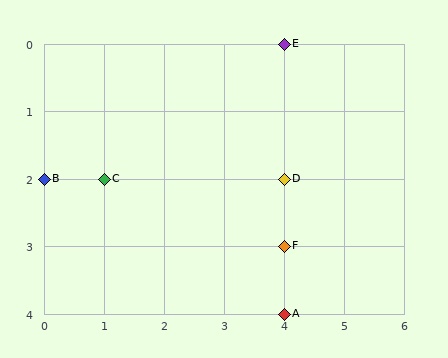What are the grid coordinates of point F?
Point F is at grid coordinates (4, 3).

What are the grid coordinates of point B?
Point B is at grid coordinates (0, 2).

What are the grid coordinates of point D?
Point D is at grid coordinates (4, 2).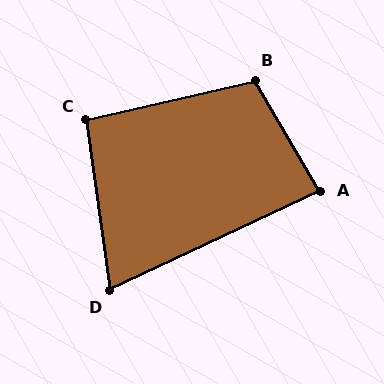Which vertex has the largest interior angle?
B, at approximately 107 degrees.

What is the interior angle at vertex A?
Approximately 85 degrees (acute).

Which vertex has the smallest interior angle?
D, at approximately 73 degrees.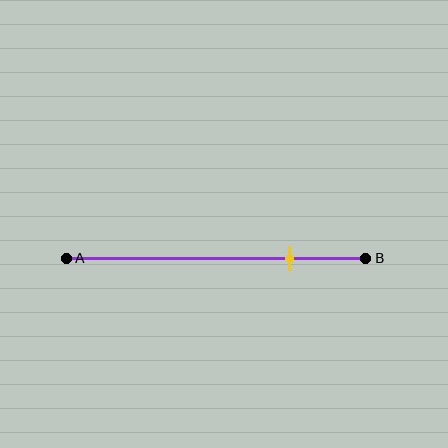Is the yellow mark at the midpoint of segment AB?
No, the mark is at about 75% from A, not at the 50% midpoint.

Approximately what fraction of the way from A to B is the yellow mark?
The yellow mark is approximately 75% of the way from A to B.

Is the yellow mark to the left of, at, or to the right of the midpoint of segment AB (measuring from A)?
The yellow mark is to the right of the midpoint of segment AB.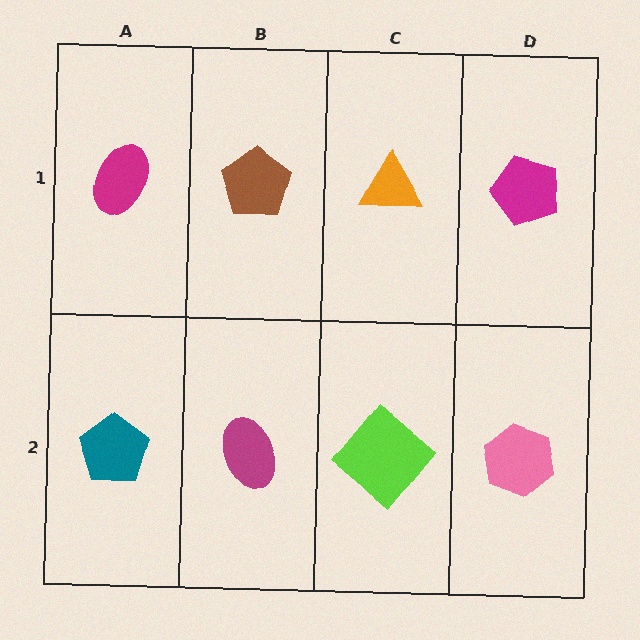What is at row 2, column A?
A teal pentagon.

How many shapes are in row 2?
4 shapes.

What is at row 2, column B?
A magenta ellipse.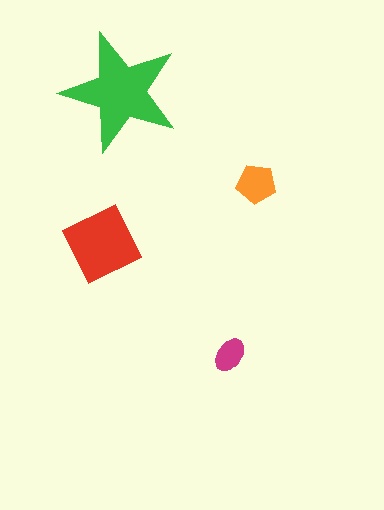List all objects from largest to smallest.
The green star, the red diamond, the orange pentagon, the magenta ellipse.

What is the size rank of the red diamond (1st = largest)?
2nd.